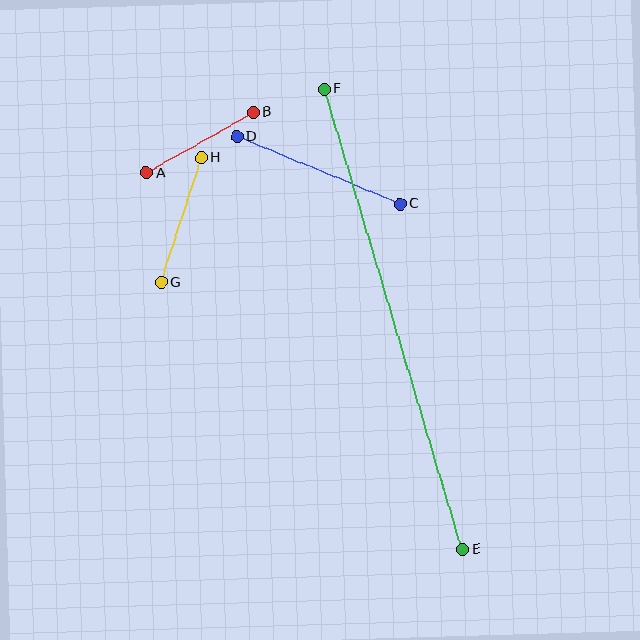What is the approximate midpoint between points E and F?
The midpoint is at approximately (394, 319) pixels.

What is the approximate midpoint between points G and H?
The midpoint is at approximately (181, 220) pixels.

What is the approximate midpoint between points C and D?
The midpoint is at approximately (319, 170) pixels.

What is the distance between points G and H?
The distance is approximately 131 pixels.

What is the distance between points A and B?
The distance is approximately 123 pixels.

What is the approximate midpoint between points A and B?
The midpoint is at approximately (200, 142) pixels.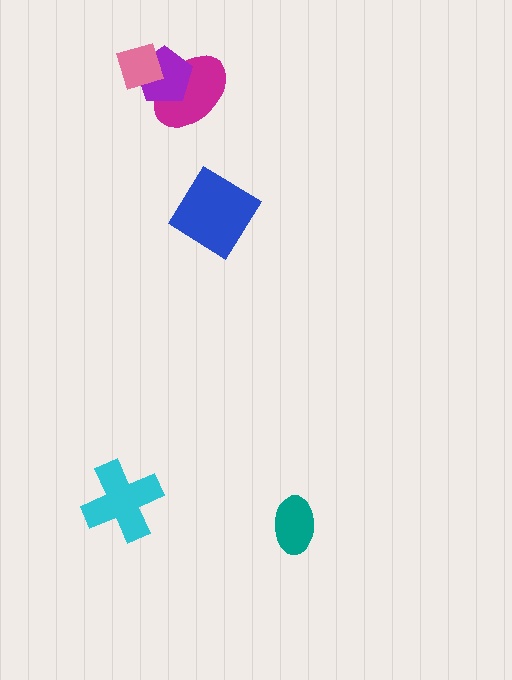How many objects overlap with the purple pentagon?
2 objects overlap with the purple pentagon.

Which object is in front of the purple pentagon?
The pink diamond is in front of the purple pentagon.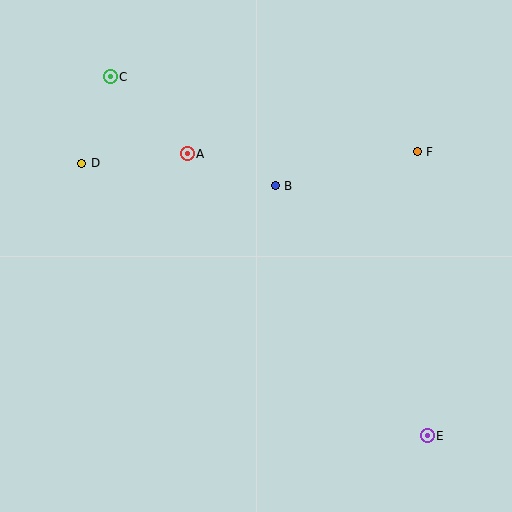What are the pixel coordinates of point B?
Point B is at (275, 186).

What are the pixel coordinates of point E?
Point E is at (427, 436).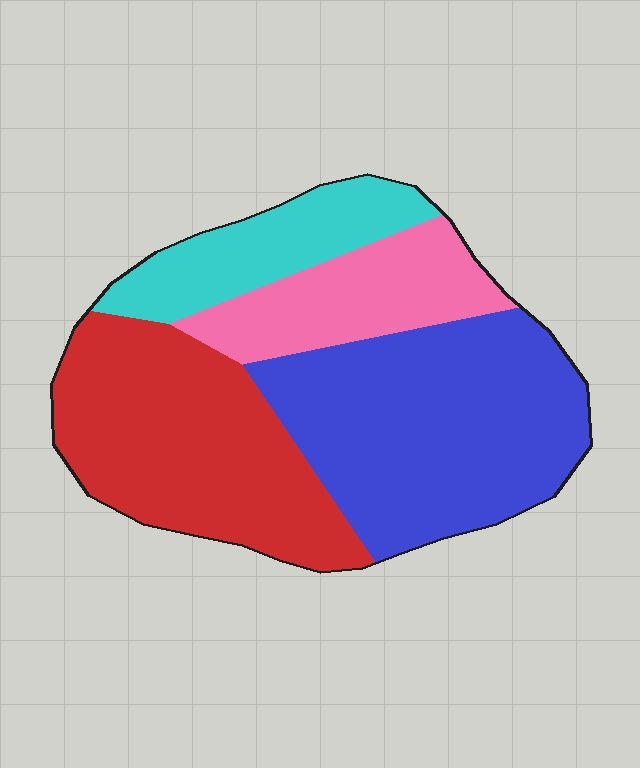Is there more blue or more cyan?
Blue.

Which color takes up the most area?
Blue, at roughly 35%.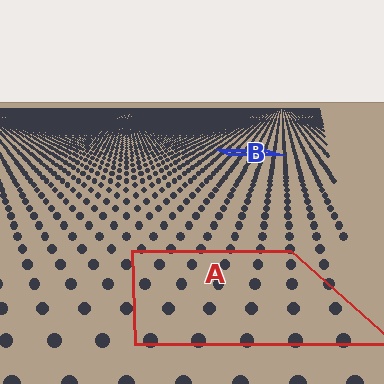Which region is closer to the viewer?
Region A is closer. The texture elements there are larger and more spread out.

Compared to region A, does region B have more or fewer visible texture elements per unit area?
Region B has more texture elements per unit area — they are packed more densely because it is farther away.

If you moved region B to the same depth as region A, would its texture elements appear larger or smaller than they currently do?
They would appear larger. At a closer depth, the same texture elements are projected at a bigger on-screen size.